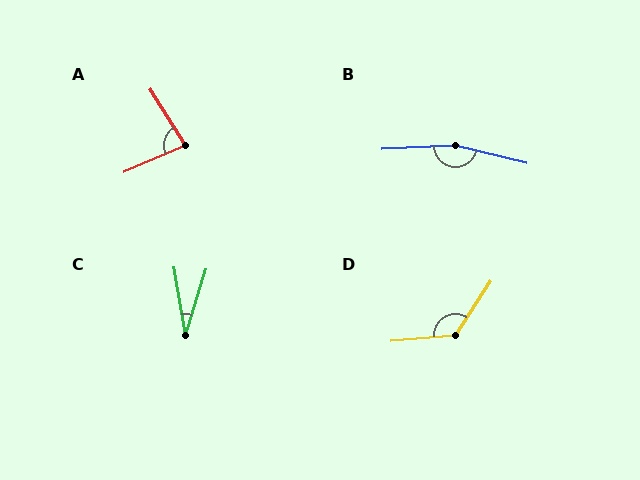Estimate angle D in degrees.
Approximately 127 degrees.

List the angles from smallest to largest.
C (27°), A (81°), D (127°), B (164°).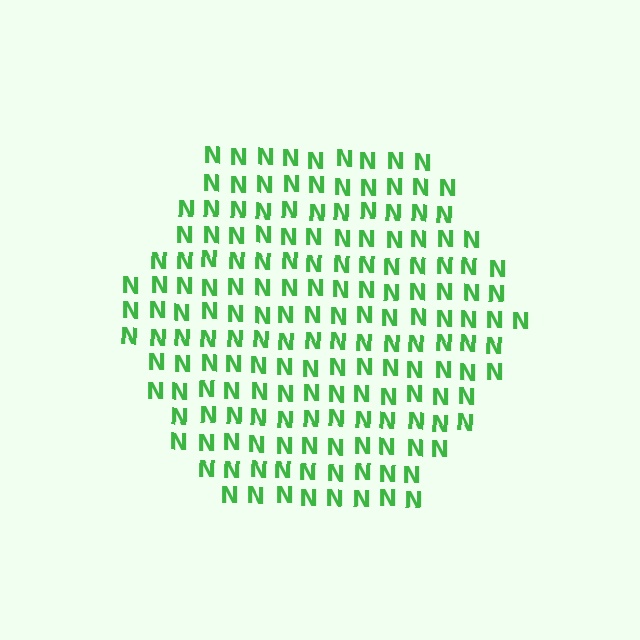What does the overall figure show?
The overall figure shows a hexagon.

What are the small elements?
The small elements are letter N's.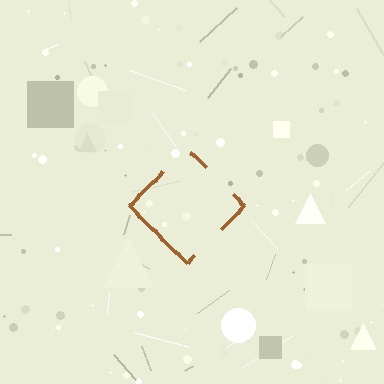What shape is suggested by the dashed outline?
The dashed outline suggests a diamond.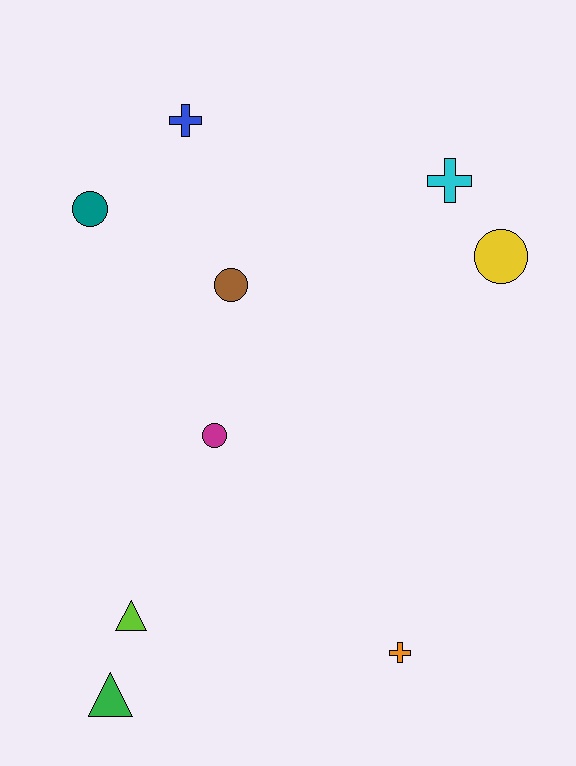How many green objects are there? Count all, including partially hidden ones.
There is 1 green object.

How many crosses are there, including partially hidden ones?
There are 3 crosses.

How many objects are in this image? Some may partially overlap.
There are 9 objects.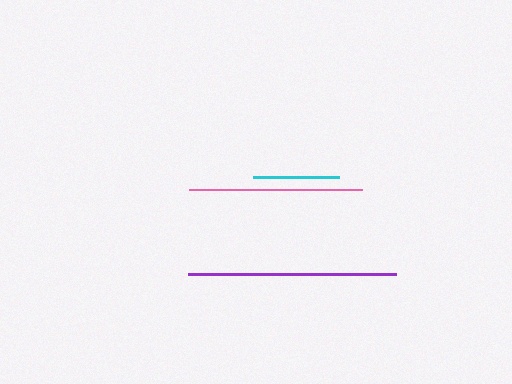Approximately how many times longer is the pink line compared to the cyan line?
The pink line is approximately 2.0 times the length of the cyan line.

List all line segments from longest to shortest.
From longest to shortest: purple, pink, cyan.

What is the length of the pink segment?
The pink segment is approximately 172 pixels long.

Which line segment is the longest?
The purple line is the longest at approximately 208 pixels.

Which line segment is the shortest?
The cyan line is the shortest at approximately 86 pixels.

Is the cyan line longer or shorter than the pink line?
The pink line is longer than the cyan line.